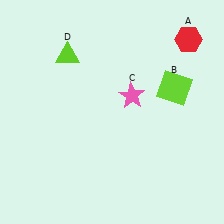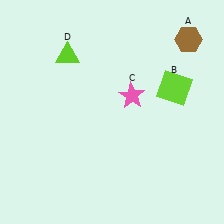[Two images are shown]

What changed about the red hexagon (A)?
In Image 1, A is red. In Image 2, it changed to brown.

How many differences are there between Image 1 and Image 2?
There is 1 difference between the two images.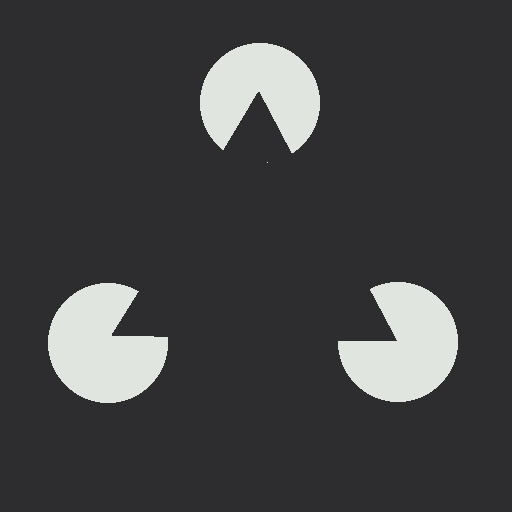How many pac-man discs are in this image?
There are 3 — one at each vertex of the illusory triangle.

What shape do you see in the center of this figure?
An illusory triangle — its edges are inferred from the aligned wedge cuts in the pac-man discs, not physically drawn.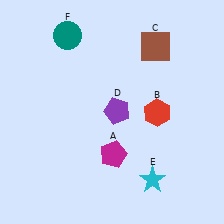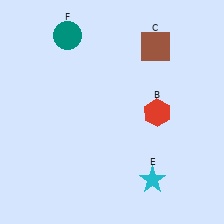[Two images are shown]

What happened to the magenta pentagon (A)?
The magenta pentagon (A) was removed in Image 2. It was in the bottom-right area of Image 1.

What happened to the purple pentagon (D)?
The purple pentagon (D) was removed in Image 2. It was in the top-right area of Image 1.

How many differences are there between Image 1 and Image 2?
There are 2 differences between the two images.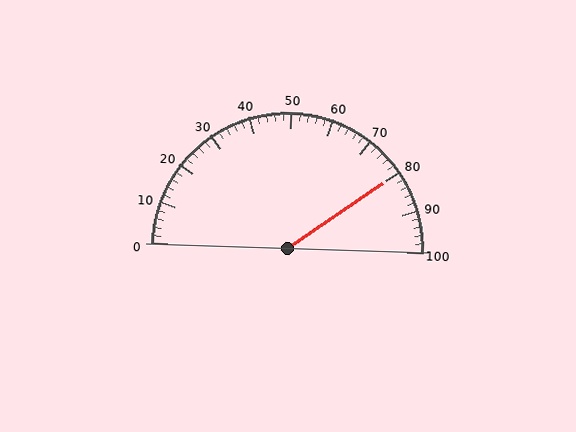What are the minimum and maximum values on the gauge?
The gauge ranges from 0 to 100.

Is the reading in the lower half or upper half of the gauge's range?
The reading is in the upper half of the range (0 to 100).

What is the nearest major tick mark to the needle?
The nearest major tick mark is 80.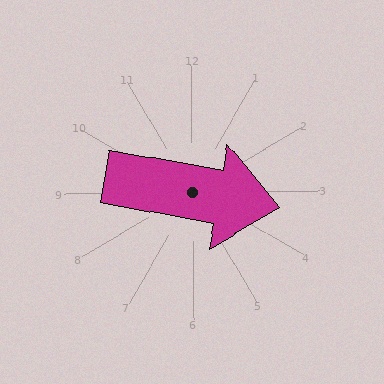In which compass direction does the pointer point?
East.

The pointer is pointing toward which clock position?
Roughly 3 o'clock.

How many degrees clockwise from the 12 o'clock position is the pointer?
Approximately 101 degrees.